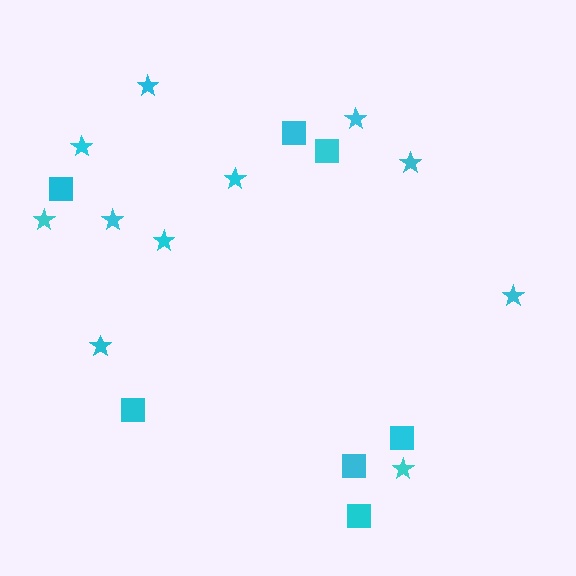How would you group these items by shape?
There are 2 groups: one group of stars (11) and one group of squares (7).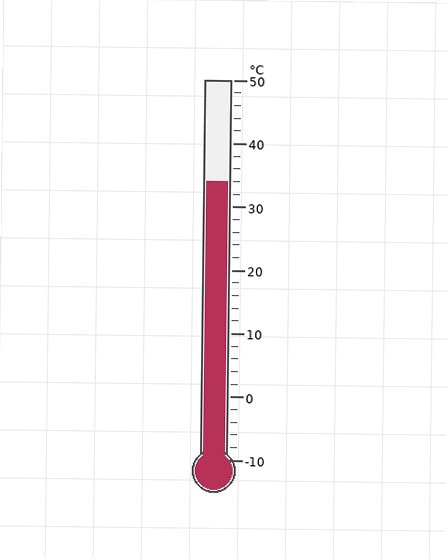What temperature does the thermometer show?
The thermometer shows approximately 34°C.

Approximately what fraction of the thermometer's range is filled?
The thermometer is filled to approximately 75% of its range.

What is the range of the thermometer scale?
The thermometer scale ranges from -10°C to 50°C.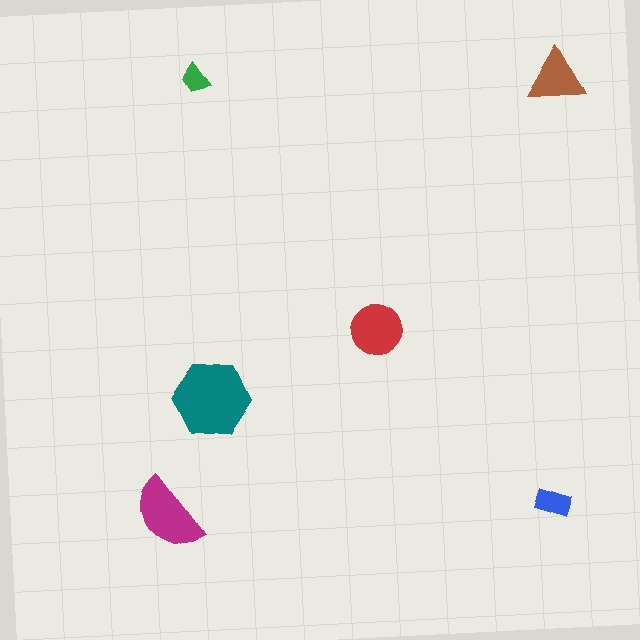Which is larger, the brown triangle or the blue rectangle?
The brown triangle.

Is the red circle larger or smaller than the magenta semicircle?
Smaller.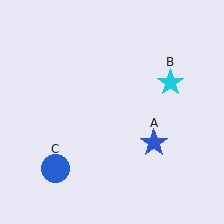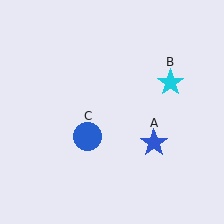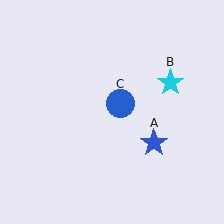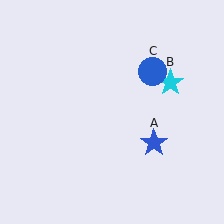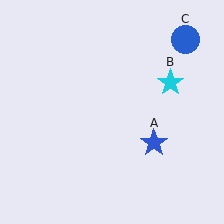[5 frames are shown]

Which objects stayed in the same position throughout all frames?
Blue star (object A) and cyan star (object B) remained stationary.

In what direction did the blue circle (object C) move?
The blue circle (object C) moved up and to the right.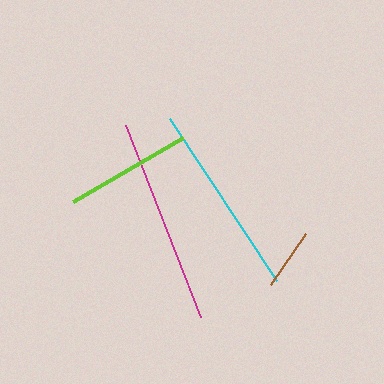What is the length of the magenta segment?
The magenta segment is approximately 206 pixels long.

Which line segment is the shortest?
The brown line is the shortest at approximately 62 pixels.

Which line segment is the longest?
The magenta line is the longest at approximately 206 pixels.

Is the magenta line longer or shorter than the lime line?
The magenta line is longer than the lime line.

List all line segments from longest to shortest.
From longest to shortest: magenta, cyan, lime, brown.